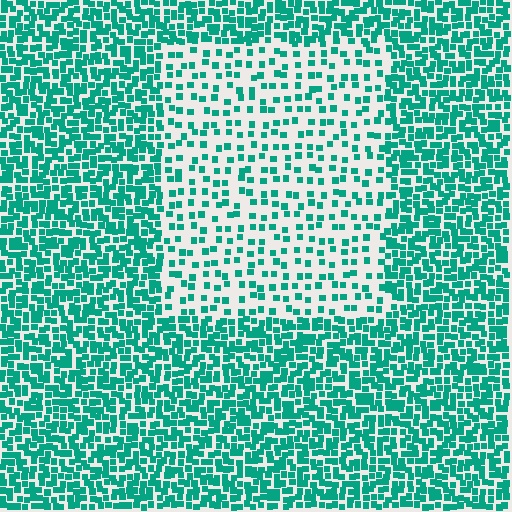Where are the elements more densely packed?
The elements are more densely packed outside the rectangle boundary.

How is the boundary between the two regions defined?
The boundary is defined by a change in element density (approximately 2.5x ratio). All elements are the same color, size, and shape.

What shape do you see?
I see a rectangle.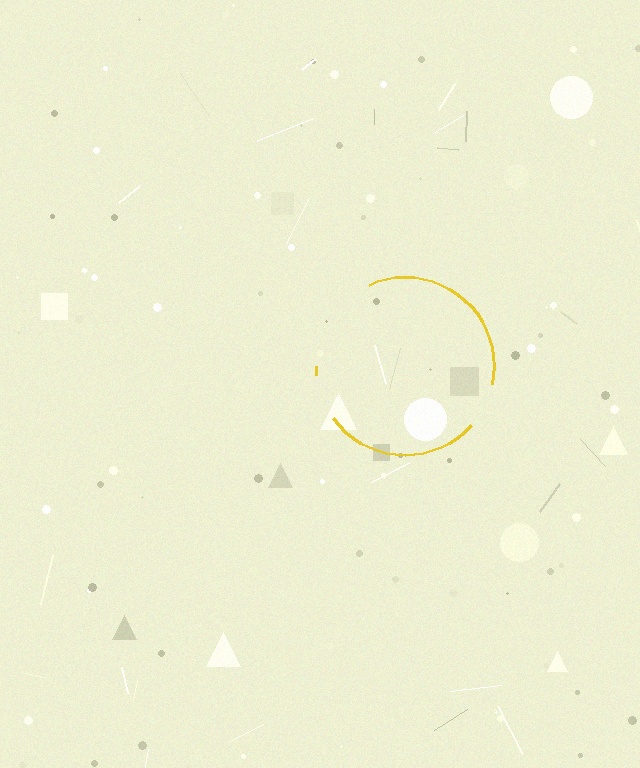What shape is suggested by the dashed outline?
The dashed outline suggests a circle.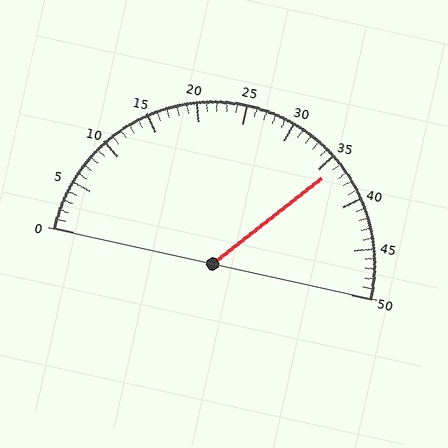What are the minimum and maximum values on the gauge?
The gauge ranges from 0 to 50.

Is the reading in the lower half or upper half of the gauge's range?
The reading is in the upper half of the range (0 to 50).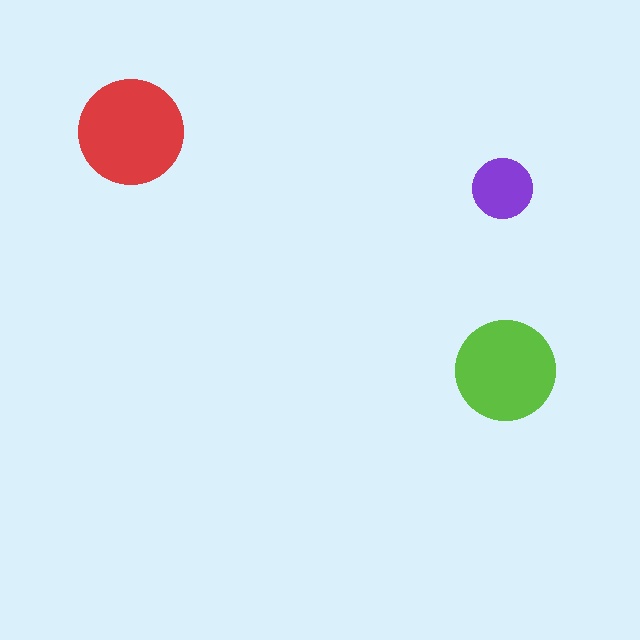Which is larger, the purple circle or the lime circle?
The lime one.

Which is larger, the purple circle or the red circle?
The red one.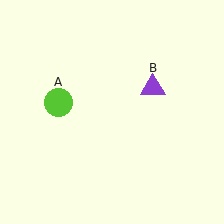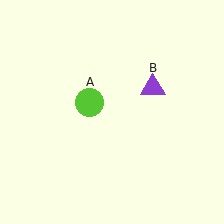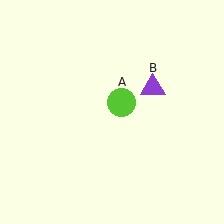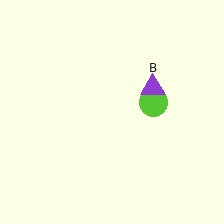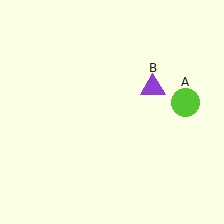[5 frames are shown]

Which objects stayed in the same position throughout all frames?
Purple triangle (object B) remained stationary.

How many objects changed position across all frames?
1 object changed position: lime circle (object A).